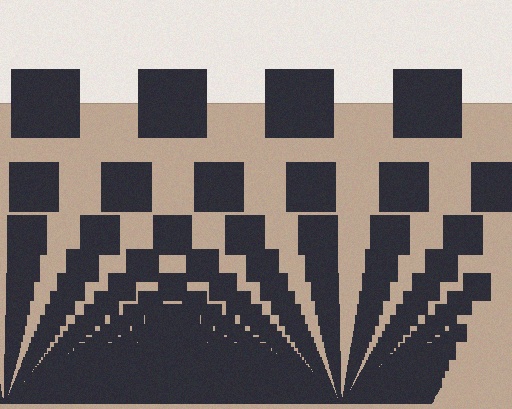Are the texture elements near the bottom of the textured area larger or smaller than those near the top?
Smaller. The gradient is inverted — elements near the bottom are smaller and denser.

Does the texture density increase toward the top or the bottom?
Density increases toward the bottom.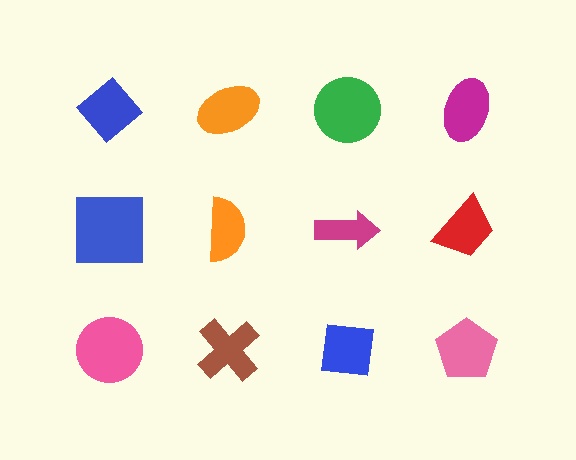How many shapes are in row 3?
4 shapes.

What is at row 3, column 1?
A pink circle.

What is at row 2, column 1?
A blue square.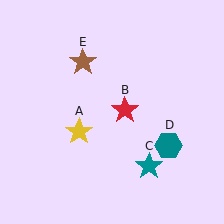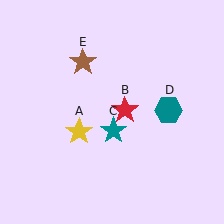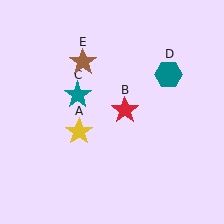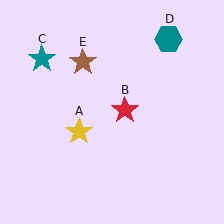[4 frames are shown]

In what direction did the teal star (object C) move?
The teal star (object C) moved up and to the left.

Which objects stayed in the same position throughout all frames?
Yellow star (object A) and red star (object B) and brown star (object E) remained stationary.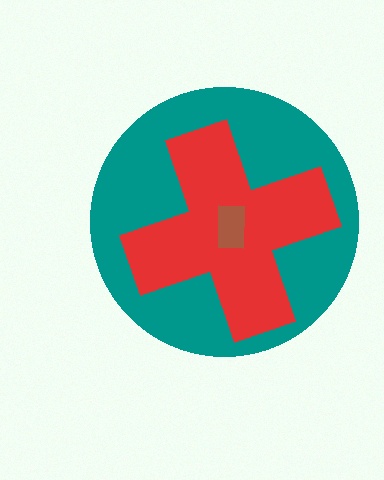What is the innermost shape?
The brown rectangle.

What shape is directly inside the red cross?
The brown rectangle.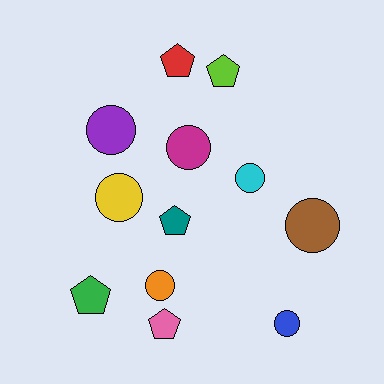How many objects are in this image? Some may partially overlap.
There are 12 objects.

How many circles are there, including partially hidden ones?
There are 7 circles.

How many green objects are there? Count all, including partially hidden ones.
There is 1 green object.